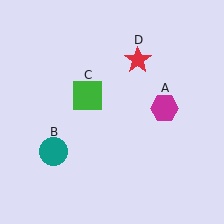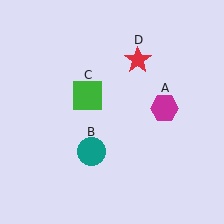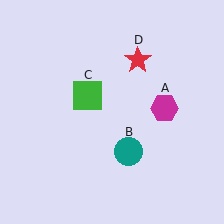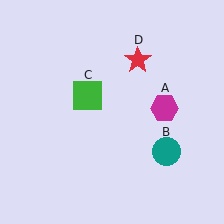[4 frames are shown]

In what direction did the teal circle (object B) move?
The teal circle (object B) moved right.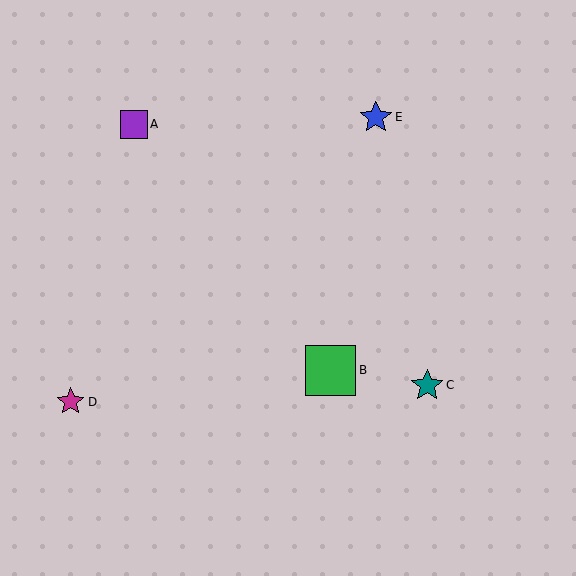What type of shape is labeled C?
Shape C is a teal star.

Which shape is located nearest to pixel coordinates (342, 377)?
The green square (labeled B) at (331, 370) is nearest to that location.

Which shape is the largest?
The green square (labeled B) is the largest.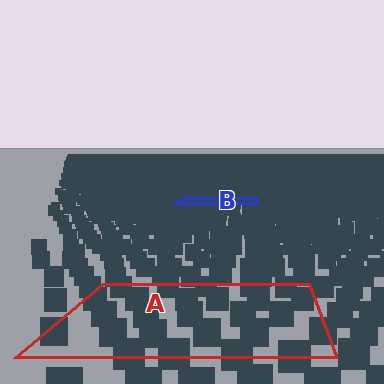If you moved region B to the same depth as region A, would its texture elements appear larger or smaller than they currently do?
They would appear larger. At a closer depth, the same texture elements are projected at a bigger on-screen size.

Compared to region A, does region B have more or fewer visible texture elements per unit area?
Region B has more texture elements per unit area — they are packed more densely because it is farther away.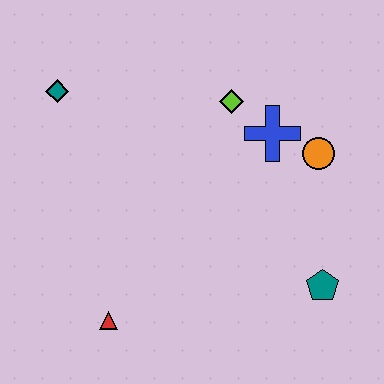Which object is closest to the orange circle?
The blue cross is closest to the orange circle.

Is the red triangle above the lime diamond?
No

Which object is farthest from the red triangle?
The orange circle is farthest from the red triangle.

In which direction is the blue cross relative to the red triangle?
The blue cross is above the red triangle.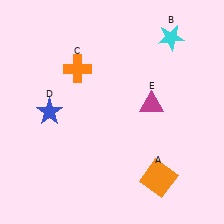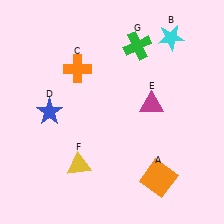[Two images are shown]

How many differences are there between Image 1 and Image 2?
There are 2 differences between the two images.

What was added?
A yellow triangle (F), a green cross (G) were added in Image 2.